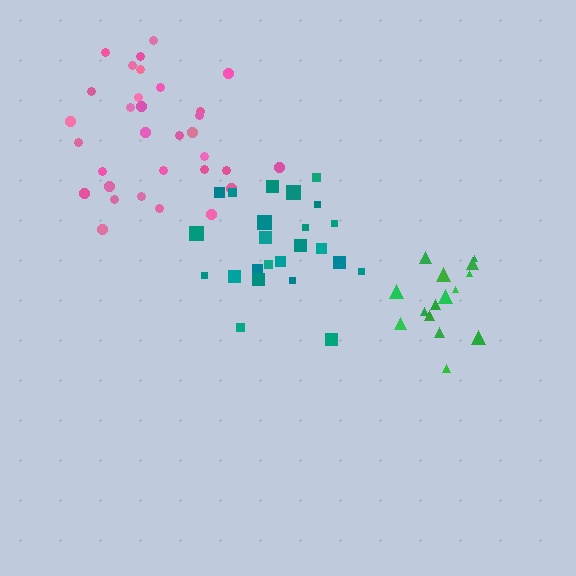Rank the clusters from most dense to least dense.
green, teal, pink.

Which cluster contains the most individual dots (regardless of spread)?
Pink (32).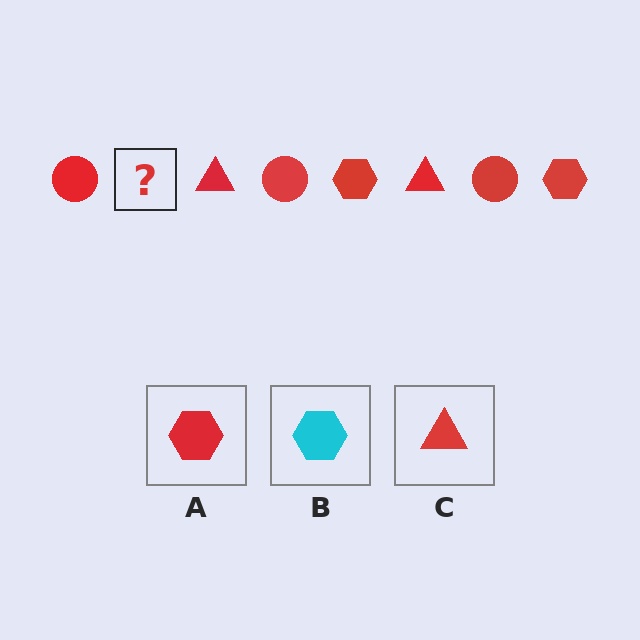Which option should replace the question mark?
Option A.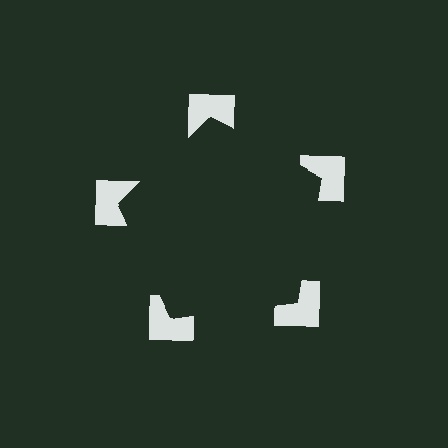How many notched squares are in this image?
There are 5 — one at each vertex of the illusory pentagon.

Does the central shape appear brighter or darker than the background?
It typically appears slightly darker than the background, even though no actual brightness change is drawn.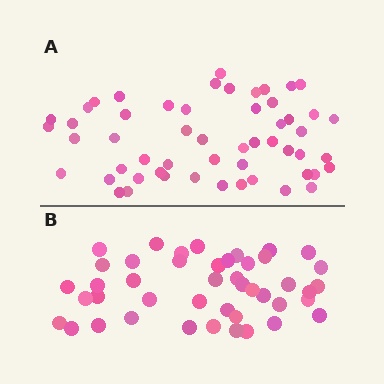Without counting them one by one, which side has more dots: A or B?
Region A (the top region) has more dots.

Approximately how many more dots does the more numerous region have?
Region A has roughly 10 or so more dots than region B.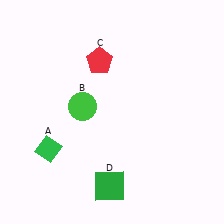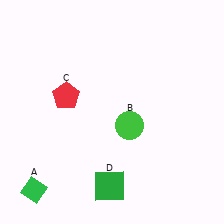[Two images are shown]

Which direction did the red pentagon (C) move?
The red pentagon (C) moved down.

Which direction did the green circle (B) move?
The green circle (B) moved right.